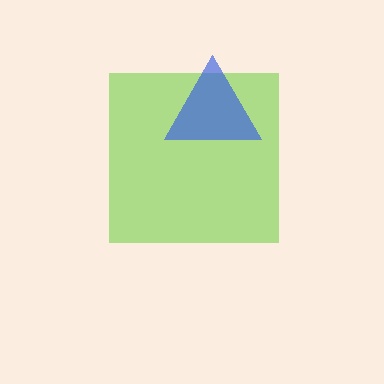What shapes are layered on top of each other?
The layered shapes are: a lime square, a blue triangle.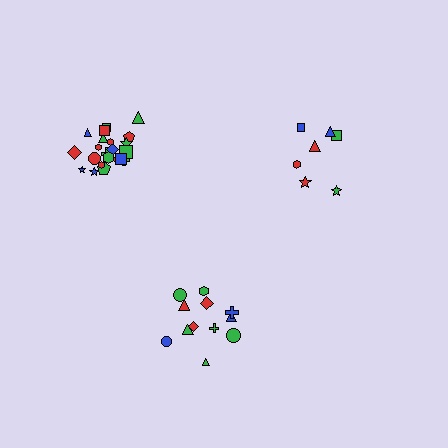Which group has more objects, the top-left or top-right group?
The top-left group.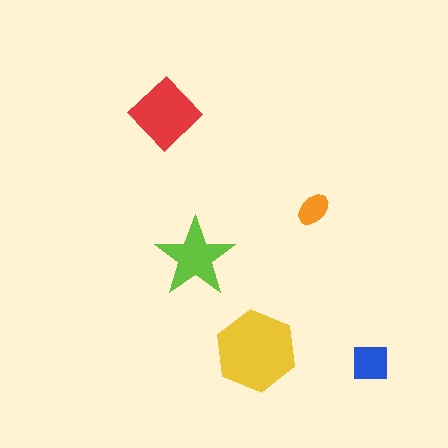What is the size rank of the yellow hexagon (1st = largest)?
1st.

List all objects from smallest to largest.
The orange ellipse, the blue square, the lime star, the red diamond, the yellow hexagon.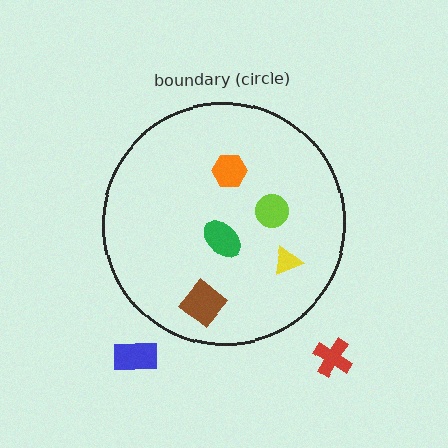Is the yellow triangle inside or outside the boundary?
Inside.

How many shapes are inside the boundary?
5 inside, 2 outside.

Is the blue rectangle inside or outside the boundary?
Outside.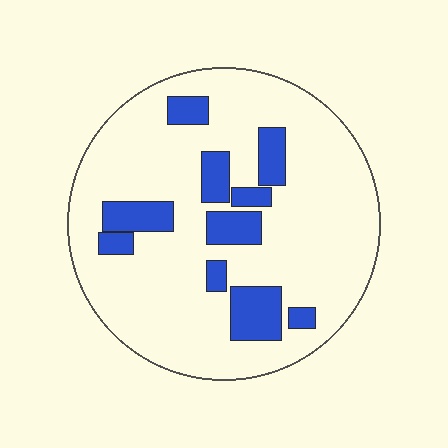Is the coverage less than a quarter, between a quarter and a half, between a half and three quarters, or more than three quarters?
Less than a quarter.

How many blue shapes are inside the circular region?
10.